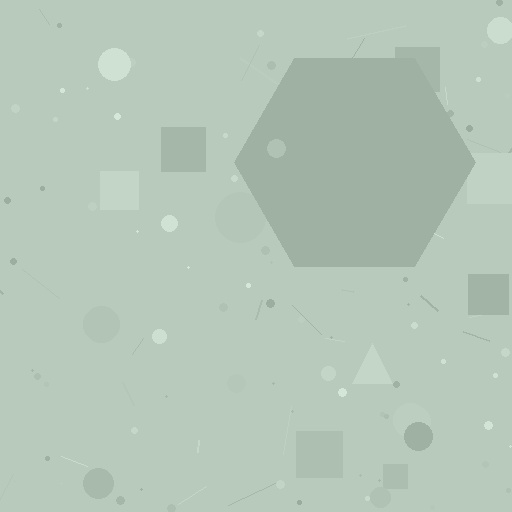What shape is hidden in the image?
A hexagon is hidden in the image.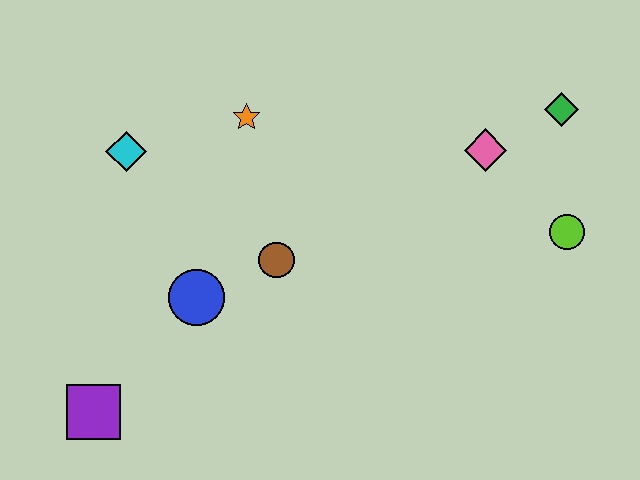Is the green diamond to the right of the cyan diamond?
Yes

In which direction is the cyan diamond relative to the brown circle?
The cyan diamond is to the left of the brown circle.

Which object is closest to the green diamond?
The pink diamond is closest to the green diamond.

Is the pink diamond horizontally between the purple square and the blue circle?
No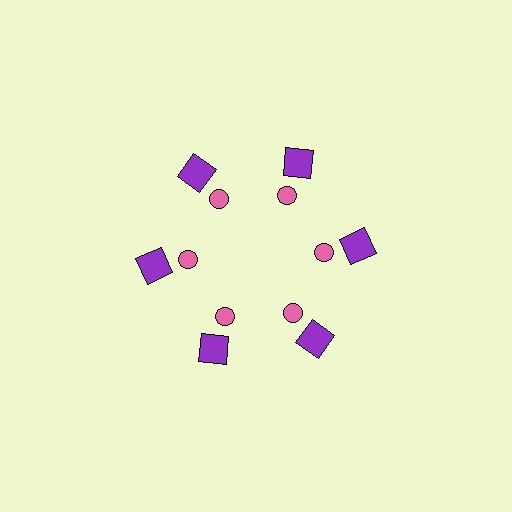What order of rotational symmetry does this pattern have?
This pattern has 6-fold rotational symmetry.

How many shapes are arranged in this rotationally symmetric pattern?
There are 12 shapes, arranged in 6 groups of 2.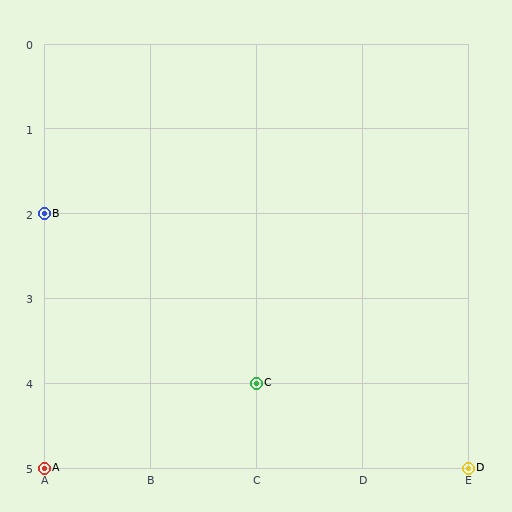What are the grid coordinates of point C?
Point C is at grid coordinates (C, 4).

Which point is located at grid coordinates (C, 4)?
Point C is at (C, 4).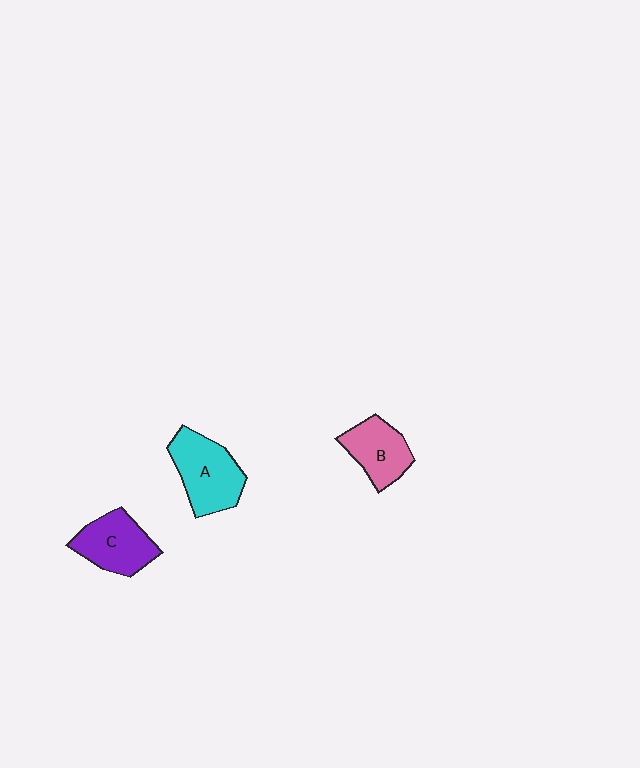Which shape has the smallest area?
Shape B (pink).